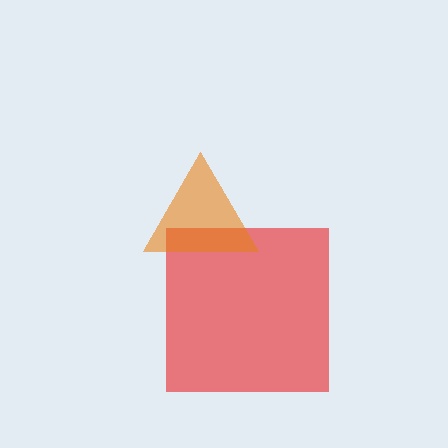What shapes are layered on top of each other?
The layered shapes are: a red square, an orange triangle.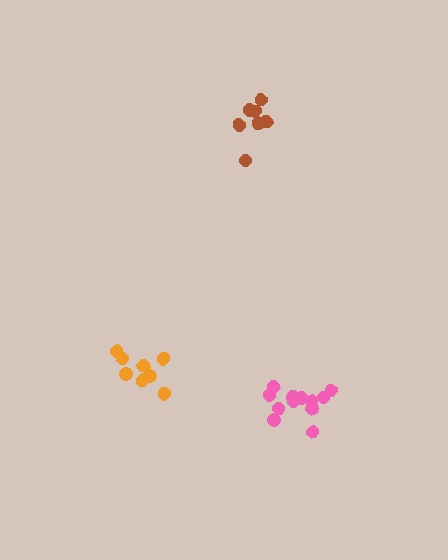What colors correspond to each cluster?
The clusters are colored: orange, pink, brown.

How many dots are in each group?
Group 1: 8 dots, Group 2: 12 dots, Group 3: 7 dots (27 total).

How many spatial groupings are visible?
There are 3 spatial groupings.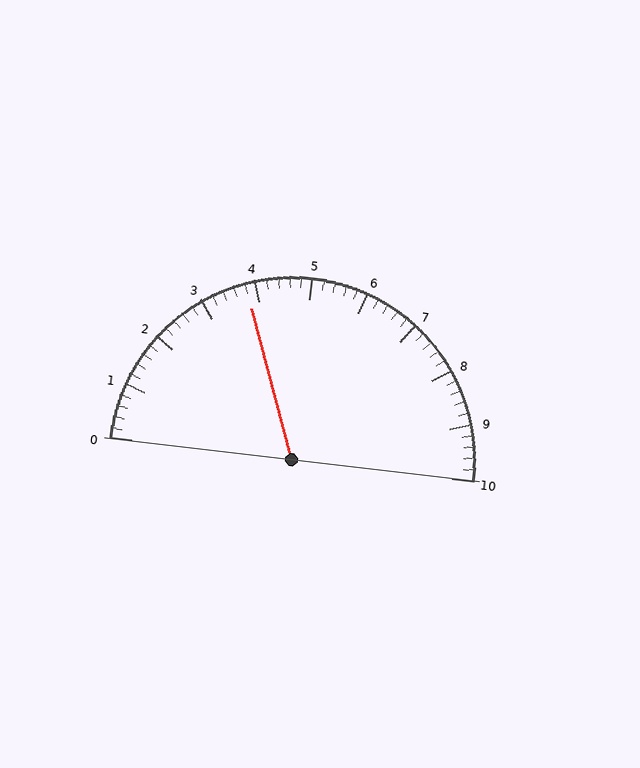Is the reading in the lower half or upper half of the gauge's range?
The reading is in the lower half of the range (0 to 10).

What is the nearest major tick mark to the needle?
The nearest major tick mark is 4.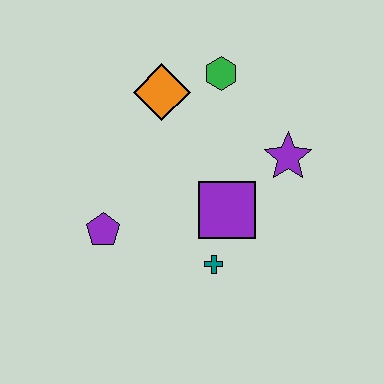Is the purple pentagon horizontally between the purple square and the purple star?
No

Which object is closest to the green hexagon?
The orange diamond is closest to the green hexagon.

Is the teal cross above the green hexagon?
No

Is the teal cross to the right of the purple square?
No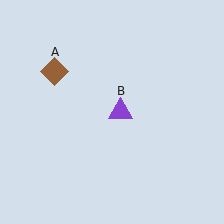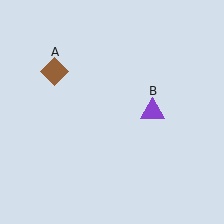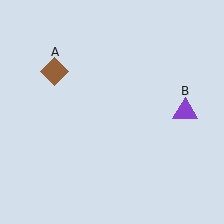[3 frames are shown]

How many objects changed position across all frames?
1 object changed position: purple triangle (object B).